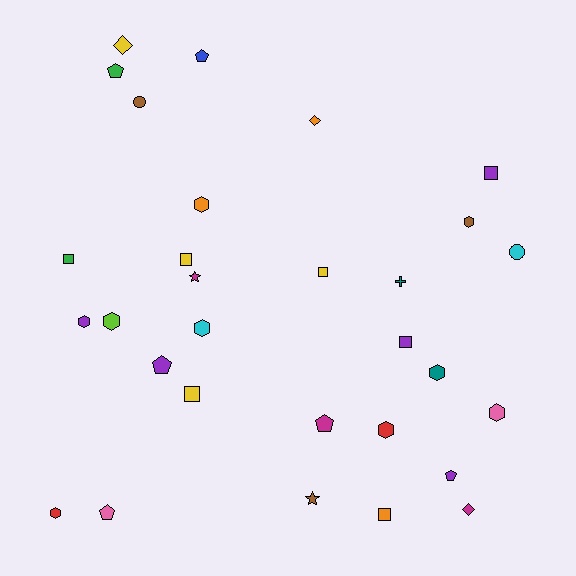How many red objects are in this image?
There are 2 red objects.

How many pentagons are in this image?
There are 6 pentagons.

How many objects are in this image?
There are 30 objects.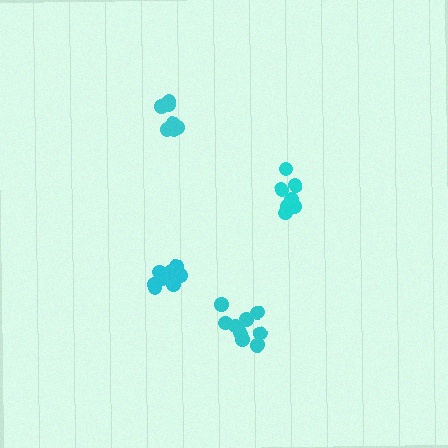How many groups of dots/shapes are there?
There are 4 groups.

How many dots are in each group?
Group 1: 9 dots, Group 2: 8 dots, Group 3: 8 dots, Group 4: 7 dots (32 total).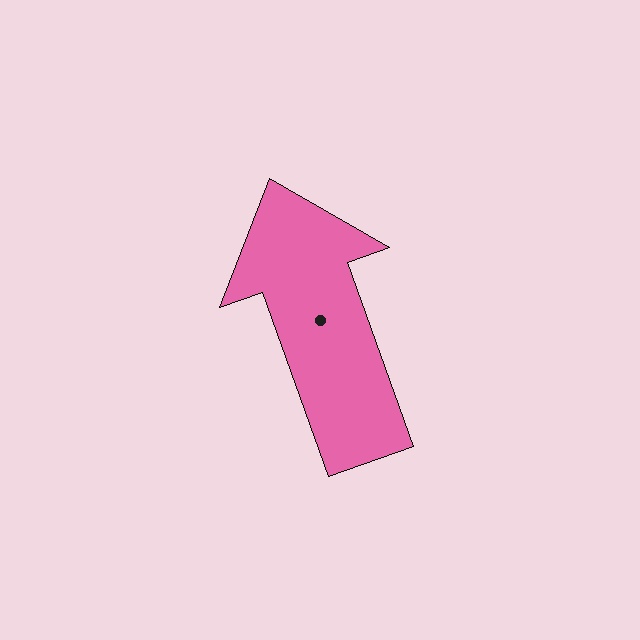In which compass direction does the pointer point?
North.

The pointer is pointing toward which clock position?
Roughly 11 o'clock.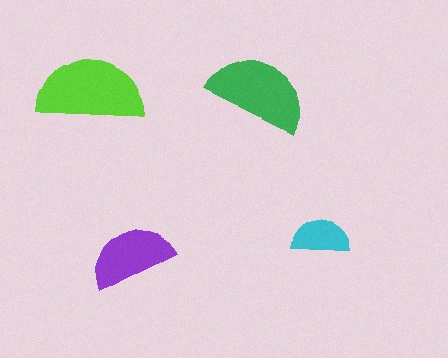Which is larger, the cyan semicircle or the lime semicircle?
The lime one.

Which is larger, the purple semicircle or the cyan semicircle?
The purple one.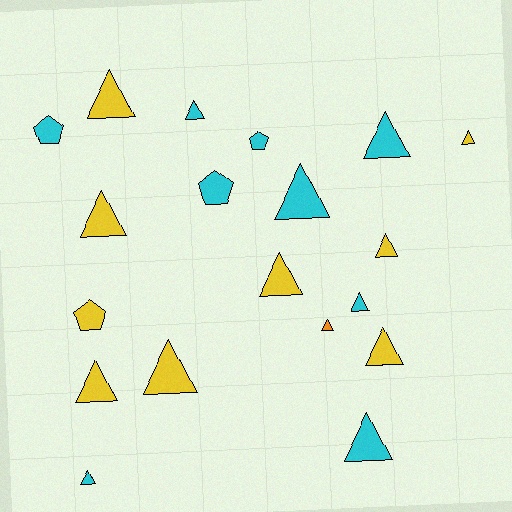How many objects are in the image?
There are 19 objects.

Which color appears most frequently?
Cyan, with 9 objects.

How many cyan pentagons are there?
There are 3 cyan pentagons.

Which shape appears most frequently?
Triangle, with 15 objects.